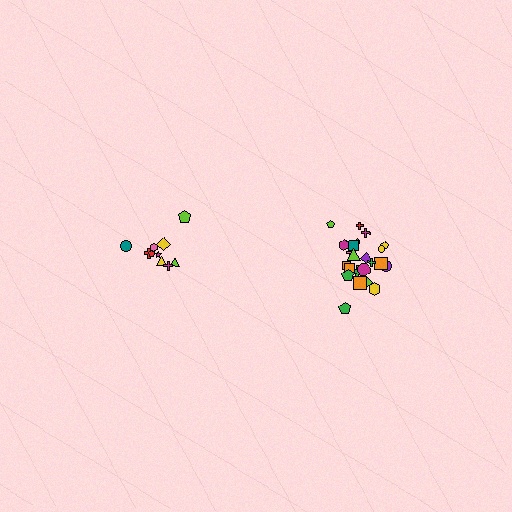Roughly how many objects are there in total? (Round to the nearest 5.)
Roughly 35 objects in total.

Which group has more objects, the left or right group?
The right group.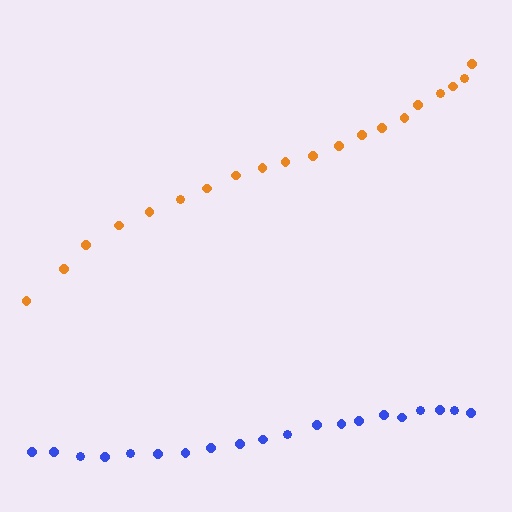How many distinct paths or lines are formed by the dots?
There are 2 distinct paths.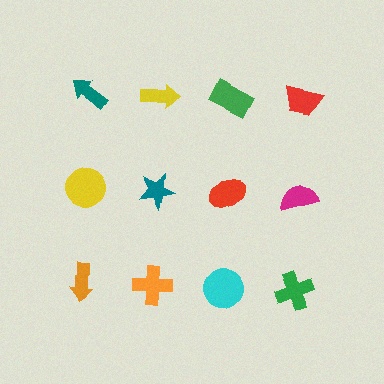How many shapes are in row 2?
4 shapes.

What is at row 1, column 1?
A teal arrow.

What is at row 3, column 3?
A cyan circle.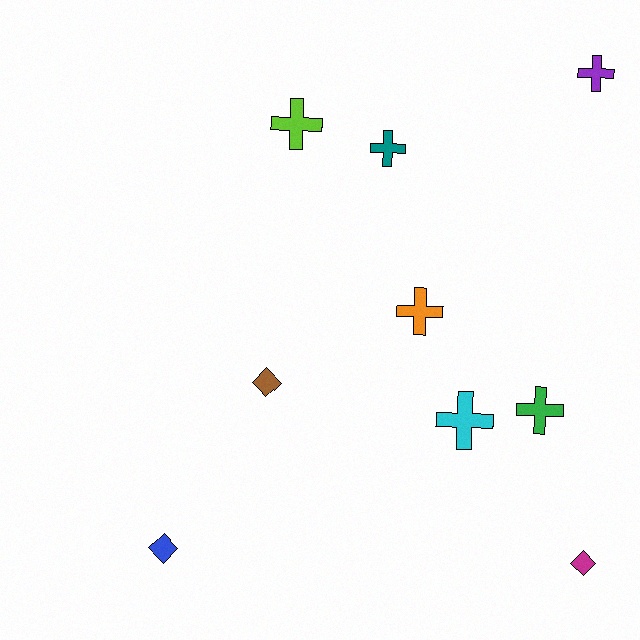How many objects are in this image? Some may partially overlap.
There are 9 objects.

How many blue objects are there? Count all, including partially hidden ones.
There is 1 blue object.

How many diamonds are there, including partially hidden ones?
There are 3 diamonds.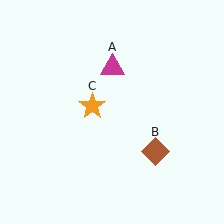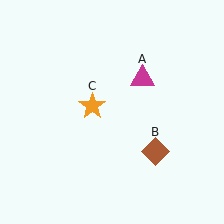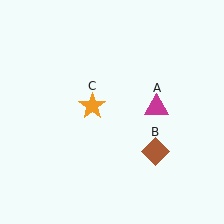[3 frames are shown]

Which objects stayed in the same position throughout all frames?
Brown diamond (object B) and orange star (object C) remained stationary.